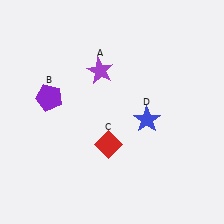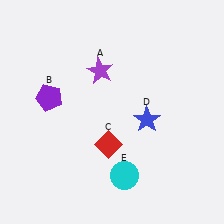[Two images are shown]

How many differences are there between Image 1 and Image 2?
There is 1 difference between the two images.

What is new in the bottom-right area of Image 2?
A cyan circle (E) was added in the bottom-right area of Image 2.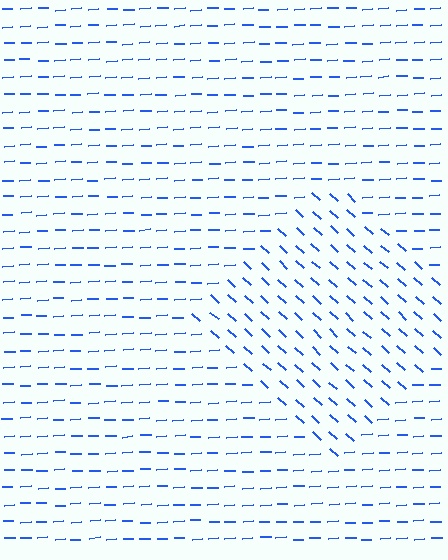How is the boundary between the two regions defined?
The boundary is defined purely by a change in line orientation (approximately 45 degrees difference). All lines are the same color and thickness.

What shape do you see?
I see a diamond.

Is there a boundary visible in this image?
Yes, there is a texture boundary formed by a change in line orientation.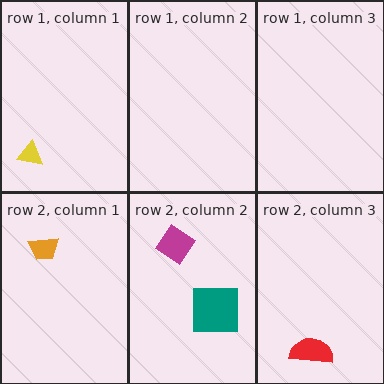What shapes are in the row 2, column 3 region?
The red semicircle.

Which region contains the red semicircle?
The row 2, column 3 region.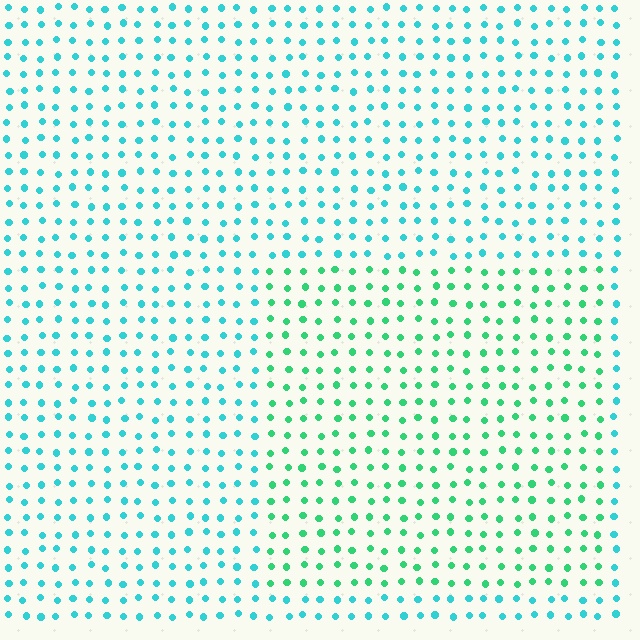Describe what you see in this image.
The image is filled with small cyan elements in a uniform arrangement. A rectangle-shaped region is visible where the elements are tinted to a slightly different hue, forming a subtle color boundary.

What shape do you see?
I see a rectangle.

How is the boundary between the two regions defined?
The boundary is defined purely by a slight shift in hue (about 36 degrees). Spacing, size, and orientation are identical on both sides.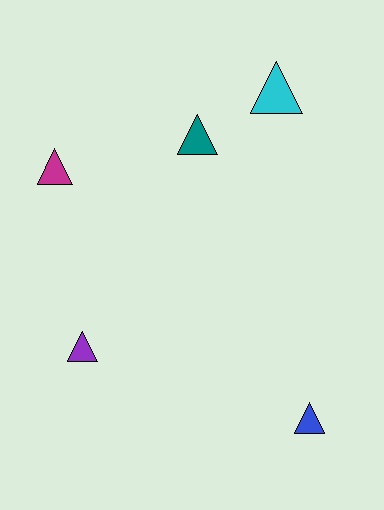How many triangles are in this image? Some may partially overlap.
There are 5 triangles.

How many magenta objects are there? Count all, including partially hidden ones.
There is 1 magenta object.